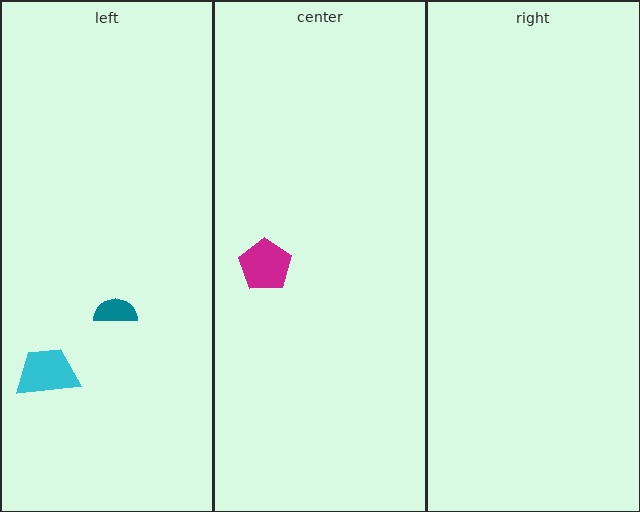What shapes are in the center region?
The magenta pentagon.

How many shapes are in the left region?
2.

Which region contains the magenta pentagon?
The center region.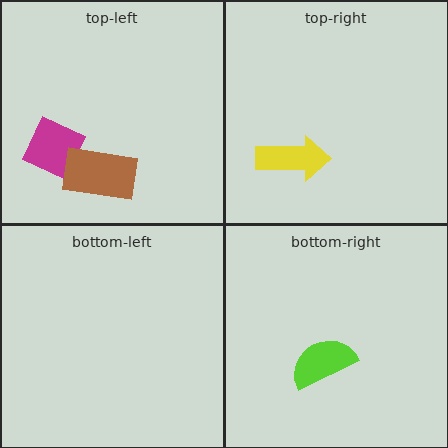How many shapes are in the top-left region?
2.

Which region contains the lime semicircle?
The bottom-right region.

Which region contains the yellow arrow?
The top-right region.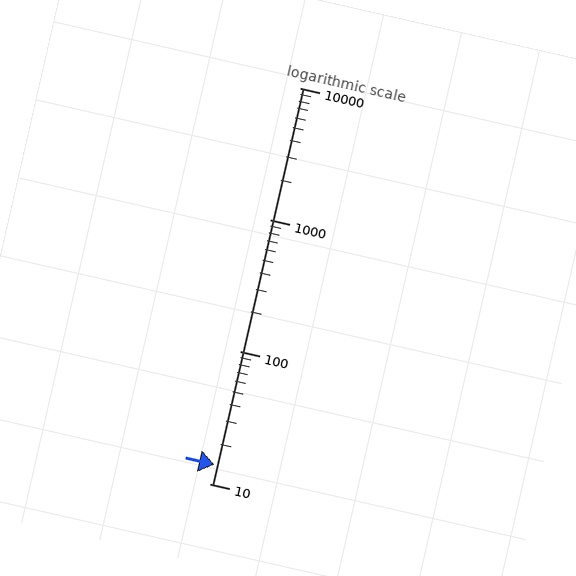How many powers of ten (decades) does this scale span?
The scale spans 3 decades, from 10 to 10000.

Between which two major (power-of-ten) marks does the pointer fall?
The pointer is between 10 and 100.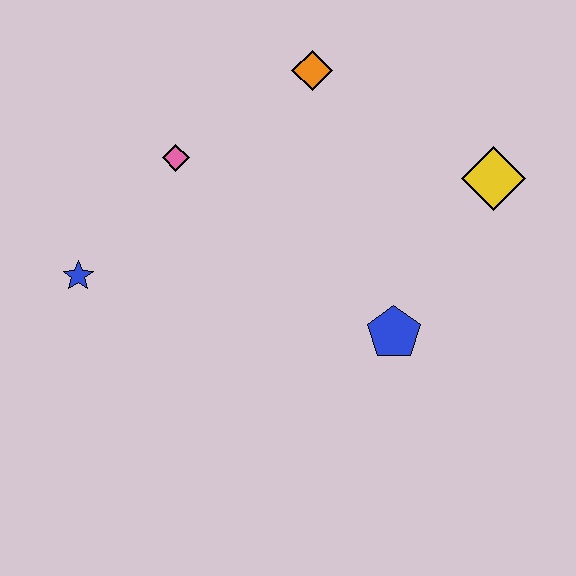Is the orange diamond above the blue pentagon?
Yes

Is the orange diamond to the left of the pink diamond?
No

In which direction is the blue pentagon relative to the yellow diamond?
The blue pentagon is below the yellow diamond.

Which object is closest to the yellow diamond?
The blue pentagon is closest to the yellow diamond.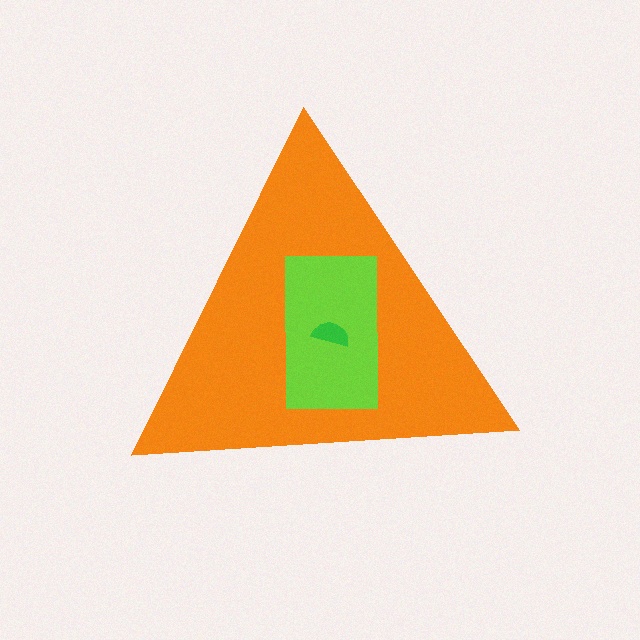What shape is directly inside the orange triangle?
The lime rectangle.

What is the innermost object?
The green semicircle.